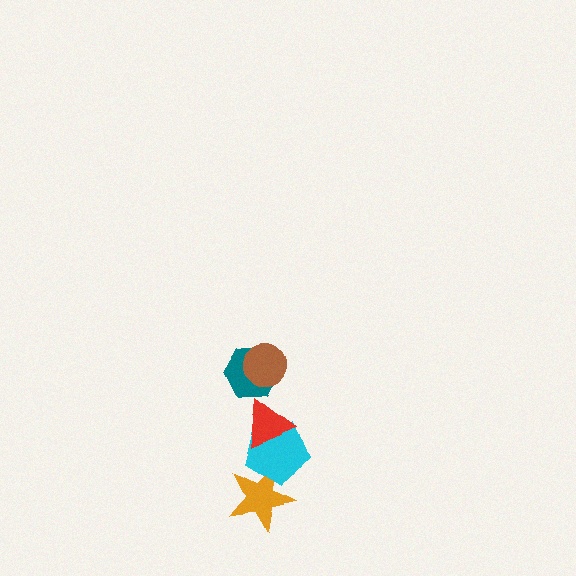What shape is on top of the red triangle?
The teal hexagon is on top of the red triangle.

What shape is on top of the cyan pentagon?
The red triangle is on top of the cyan pentagon.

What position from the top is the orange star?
The orange star is 5th from the top.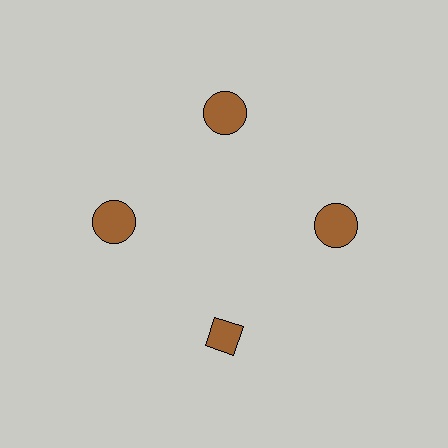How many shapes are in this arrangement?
There are 4 shapes arranged in a ring pattern.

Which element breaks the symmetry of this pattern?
The brown diamond at roughly the 6 o'clock position breaks the symmetry. All other shapes are brown circles.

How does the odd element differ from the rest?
It has a different shape: diamond instead of circle.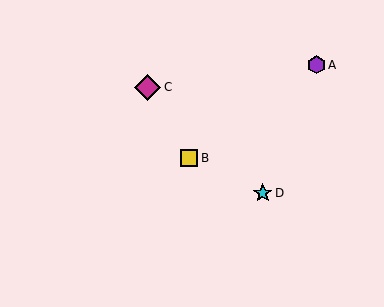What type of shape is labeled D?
Shape D is a cyan star.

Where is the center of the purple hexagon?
The center of the purple hexagon is at (316, 65).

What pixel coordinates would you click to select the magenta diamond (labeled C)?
Click at (148, 87) to select the magenta diamond C.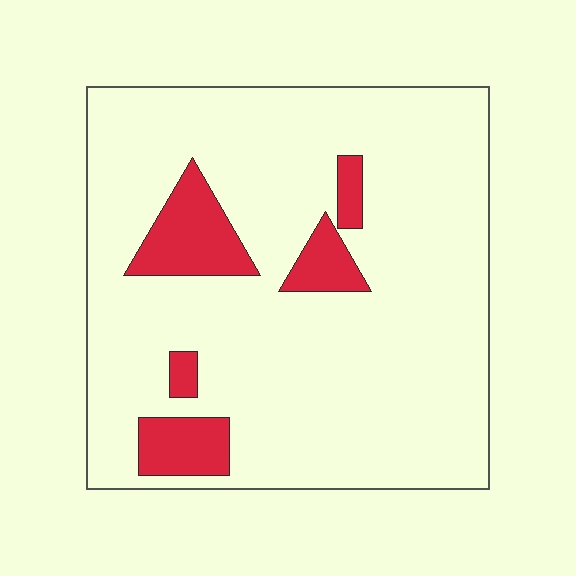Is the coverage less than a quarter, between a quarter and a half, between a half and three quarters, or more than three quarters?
Less than a quarter.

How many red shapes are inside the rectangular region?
5.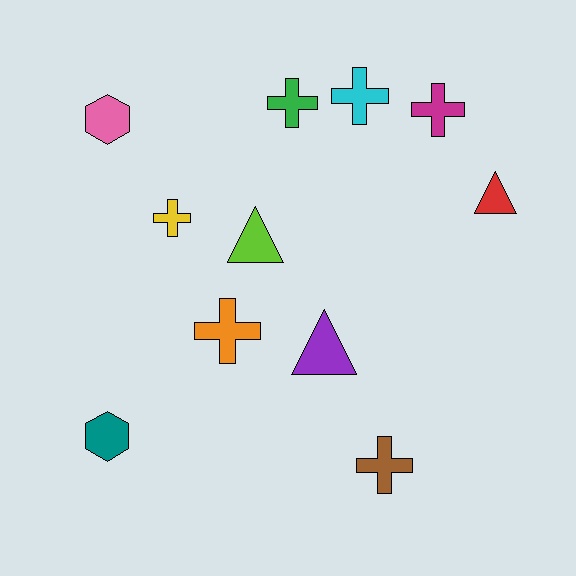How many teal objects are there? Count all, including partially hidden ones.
There is 1 teal object.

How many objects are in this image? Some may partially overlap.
There are 11 objects.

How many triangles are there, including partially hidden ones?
There are 3 triangles.